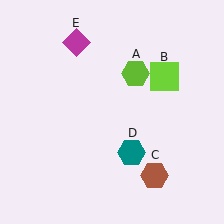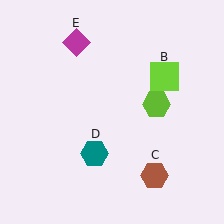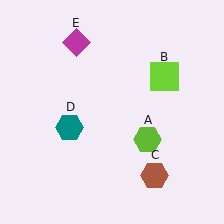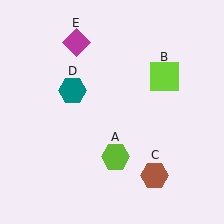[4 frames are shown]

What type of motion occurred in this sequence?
The lime hexagon (object A), teal hexagon (object D) rotated clockwise around the center of the scene.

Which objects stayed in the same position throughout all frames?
Lime square (object B) and brown hexagon (object C) and magenta diamond (object E) remained stationary.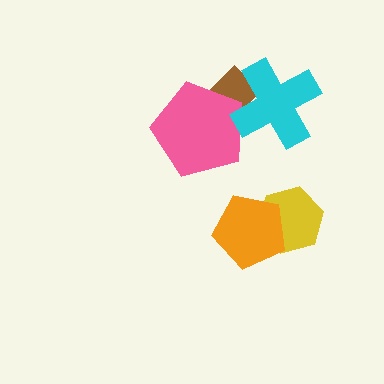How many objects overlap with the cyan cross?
2 objects overlap with the cyan cross.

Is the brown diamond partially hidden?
Yes, it is partially covered by another shape.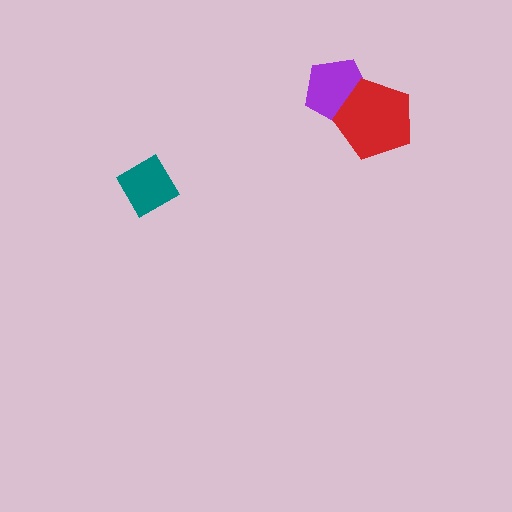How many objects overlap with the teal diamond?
0 objects overlap with the teal diamond.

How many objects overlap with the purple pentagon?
1 object overlaps with the purple pentagon.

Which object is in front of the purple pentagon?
The red pentagon is in front of the purple pentagon.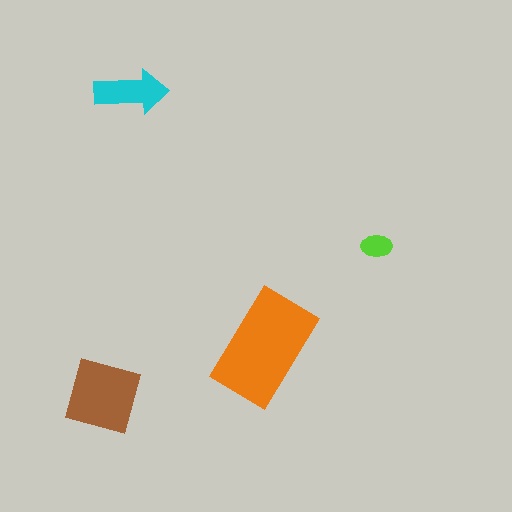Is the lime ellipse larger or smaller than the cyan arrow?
Smaller.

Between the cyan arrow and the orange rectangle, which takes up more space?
The orange rectangle.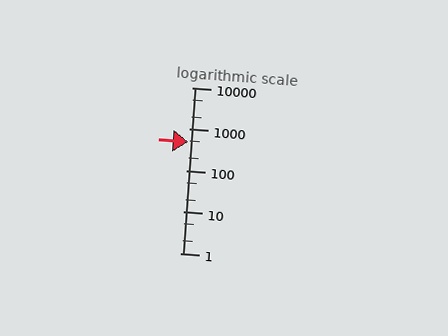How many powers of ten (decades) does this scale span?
The scale spans 4 decades, from 1 to 10000.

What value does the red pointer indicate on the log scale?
The pointer indicates approximately 490.